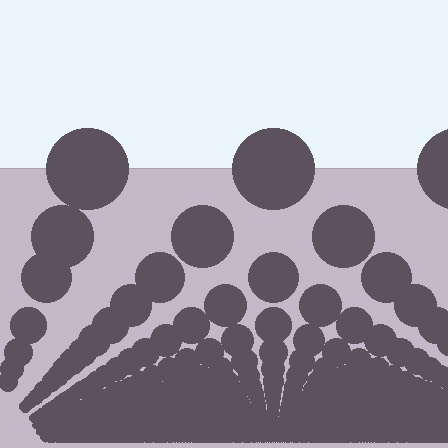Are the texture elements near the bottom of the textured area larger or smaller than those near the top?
Smaller. The gradient is inverted — elements near the bottom are smaller and denser.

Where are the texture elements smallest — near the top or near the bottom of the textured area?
Near the bottom.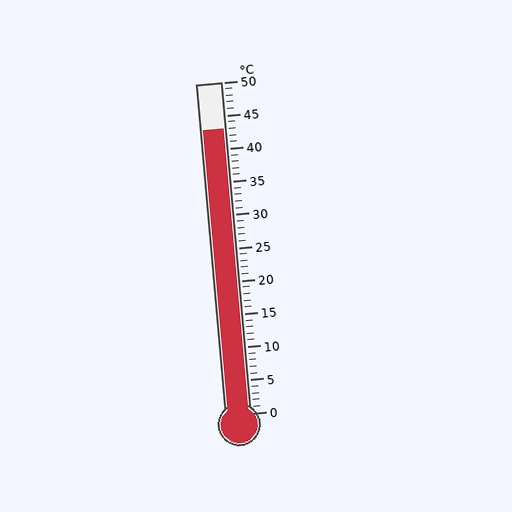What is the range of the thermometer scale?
The thermometer scale ranges from 0°C to 50°C.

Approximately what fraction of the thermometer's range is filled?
The thermometer is filled to approximately 85% of its range.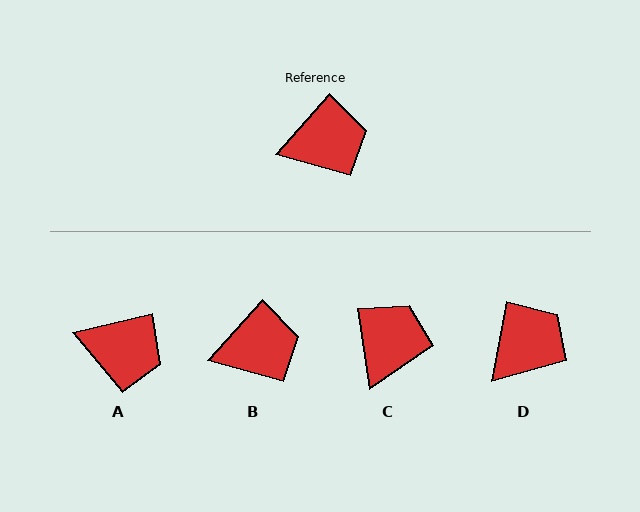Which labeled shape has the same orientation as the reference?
B.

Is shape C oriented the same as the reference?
No, it is off by about 50 degrees.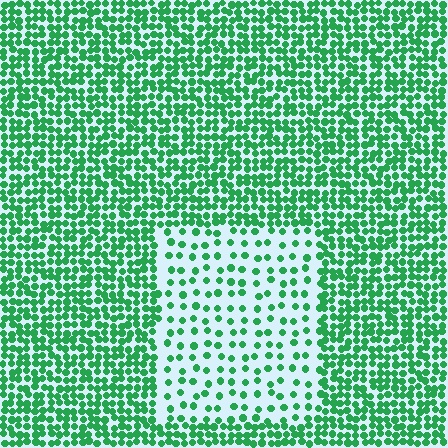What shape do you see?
I see a rectangle.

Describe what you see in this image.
The image contains small green elements arranged at two different densities. A rectangle-shaped region is visible where the elements are less densely packed than the surrounding area.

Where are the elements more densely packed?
The elements are more densely packed outside the rectangle boundary.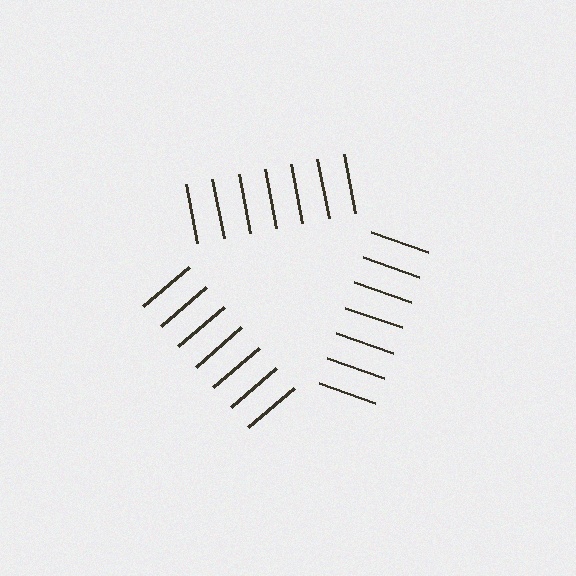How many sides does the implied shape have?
3 sides — the line-ends trace a triangle.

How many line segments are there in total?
21 — 7 along each of the 3 edges.